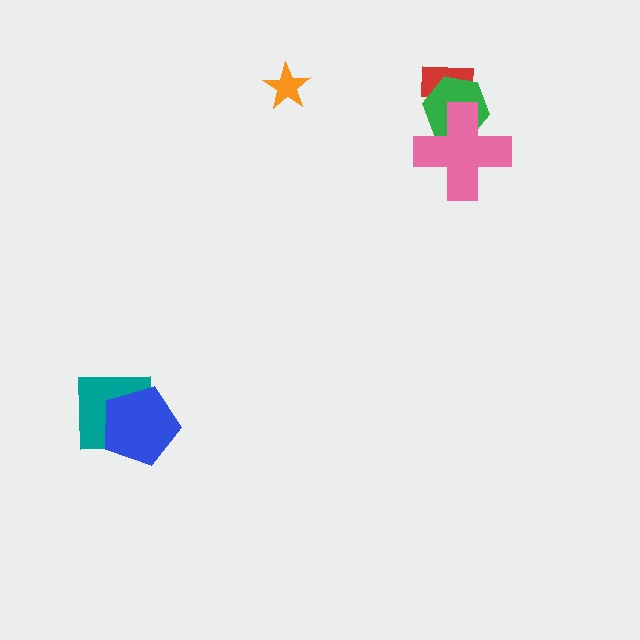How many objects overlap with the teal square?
1 object overlaps with the teal square.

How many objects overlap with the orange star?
0 objects overlap with the orange star.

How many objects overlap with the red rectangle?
1 object overlaps with the red rectangle.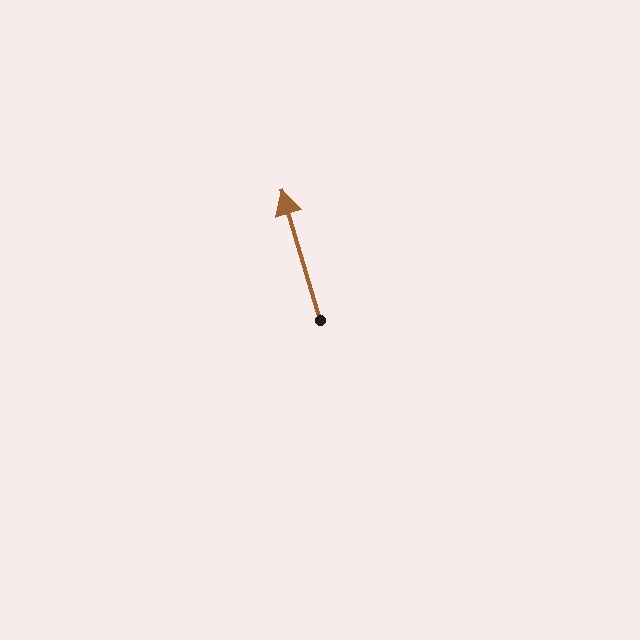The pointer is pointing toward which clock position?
Roughly 11 o'clock.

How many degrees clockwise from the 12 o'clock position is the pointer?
Approximately 344 degrees.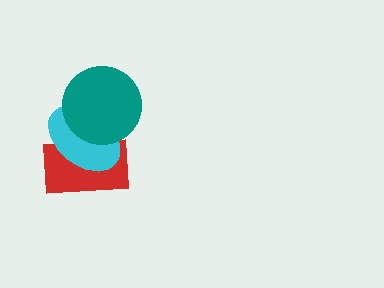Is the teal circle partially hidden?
No, no other shape covers it.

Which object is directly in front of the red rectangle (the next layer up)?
The cyan ellipse is directly in front of the red rectangle.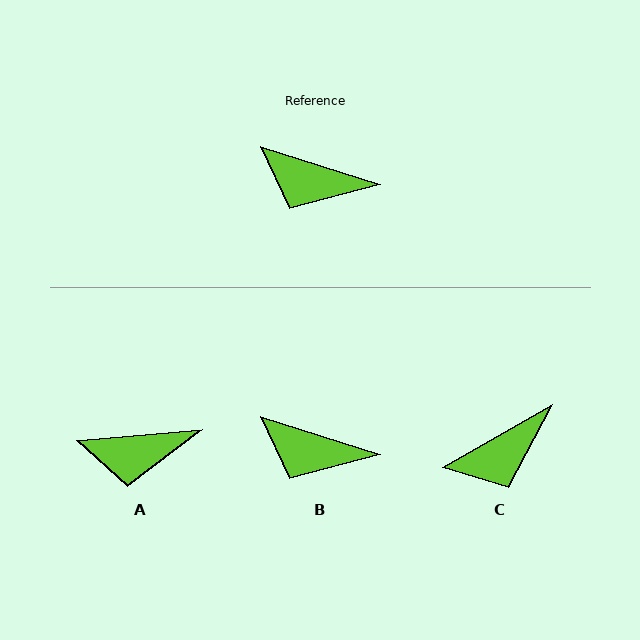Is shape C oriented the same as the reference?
No, it is off by about 47 degrees.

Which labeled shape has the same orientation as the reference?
B.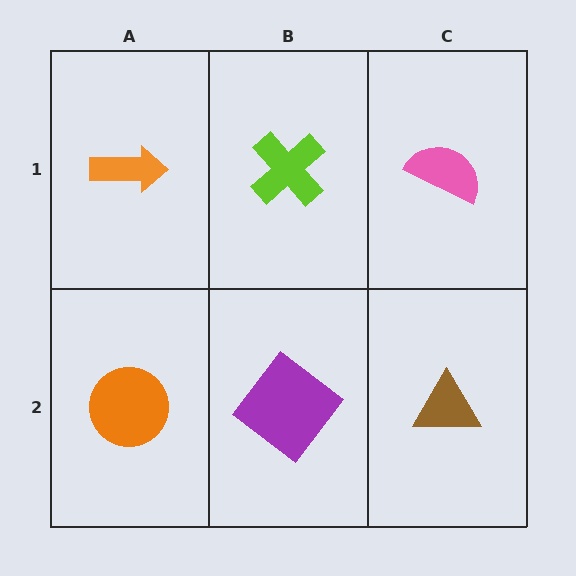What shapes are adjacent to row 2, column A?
An orange arrow (row 1, column A), a purple diamond (row 2, column B).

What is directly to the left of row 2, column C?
A purple diamond.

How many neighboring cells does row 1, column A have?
2.